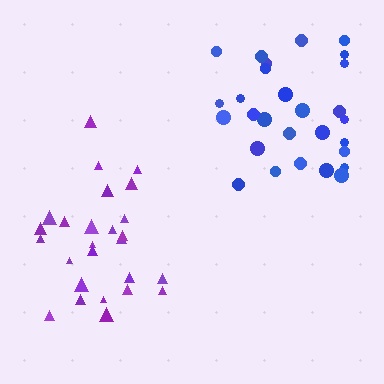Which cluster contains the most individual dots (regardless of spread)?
Blue (28).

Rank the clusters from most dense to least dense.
blue, purple.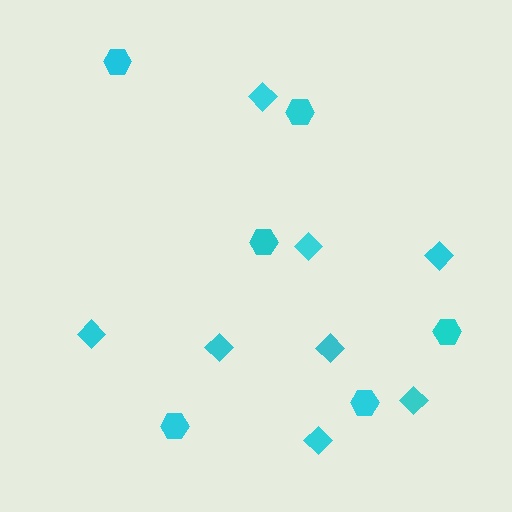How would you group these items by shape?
There are 2 groups: one group of diamonds (8) and one group of hexagons (6).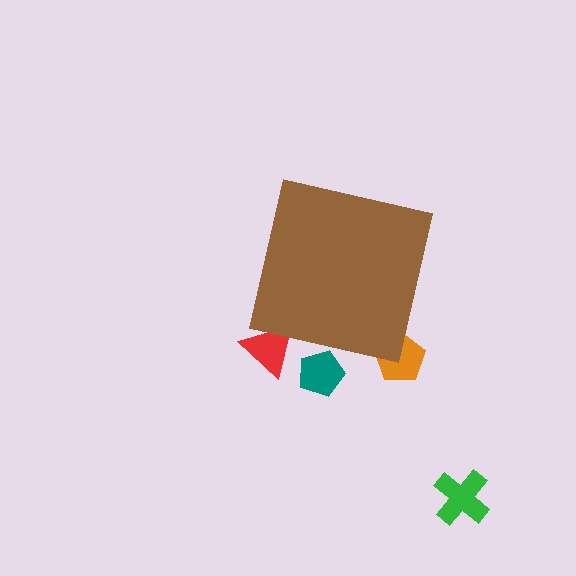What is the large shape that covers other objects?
A brown square.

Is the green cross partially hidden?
No, the green cross is fully visible.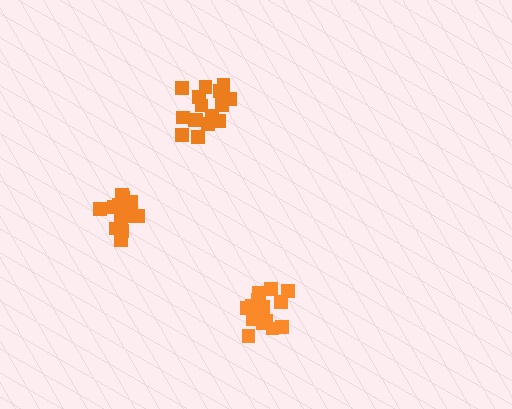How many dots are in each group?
Group 1: 15 dots, Group 2: 17 dots, Group 3: 19 dots (51 total).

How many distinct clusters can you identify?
There are 3 distinct clusters.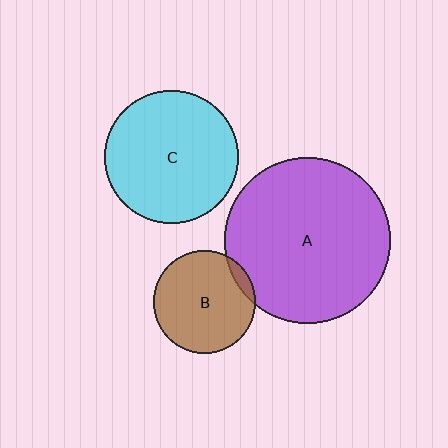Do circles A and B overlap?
Yes.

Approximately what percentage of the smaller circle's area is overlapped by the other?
Approximately 5%.